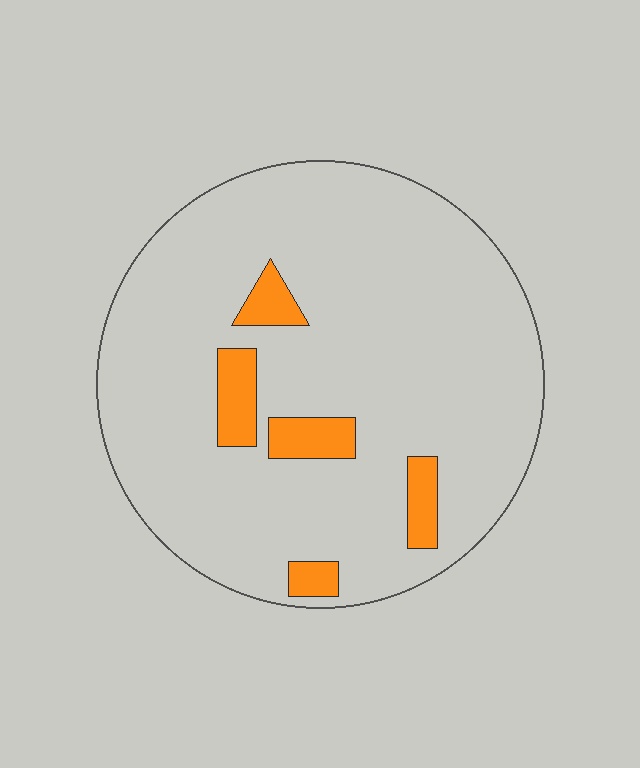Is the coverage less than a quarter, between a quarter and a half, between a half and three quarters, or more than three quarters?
Less than a quarter.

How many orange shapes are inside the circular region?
5.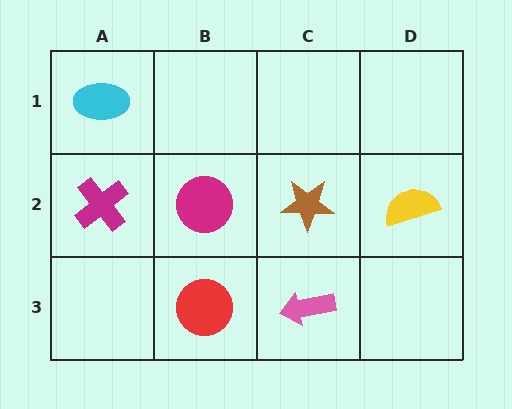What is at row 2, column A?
A magenta cross.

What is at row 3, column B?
A red circle.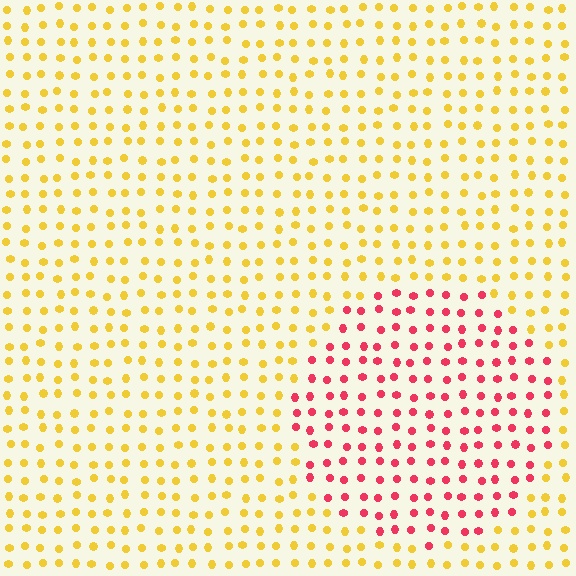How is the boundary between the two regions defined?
The boundary is defined purely by a slight shift in hue (about 62 degrees). Spacing, size, and orientation are identical on both sides.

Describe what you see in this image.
The image is filled with small yellow elements in a uniform arrangement. A circle-shaped region is visible where the elements are tinted to a slightly different hue, forming a subtle color boundary.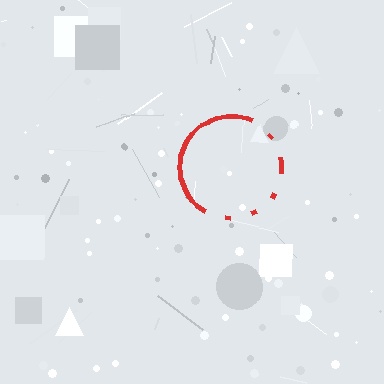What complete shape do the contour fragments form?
The contour fragments form a circle.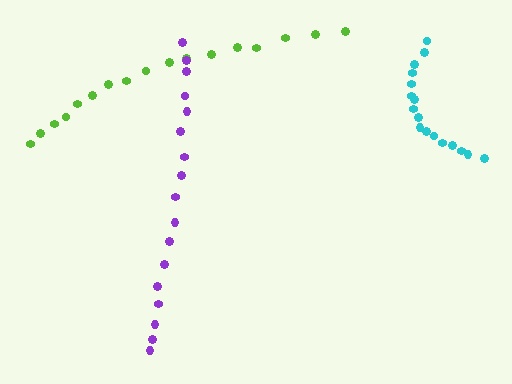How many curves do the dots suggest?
There are 3 distinct paths.